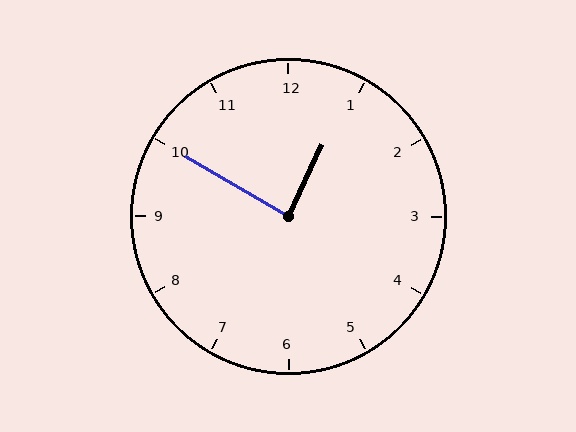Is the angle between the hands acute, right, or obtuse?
It is right.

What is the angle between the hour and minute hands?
Approximately 85 degrees.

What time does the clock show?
12:50.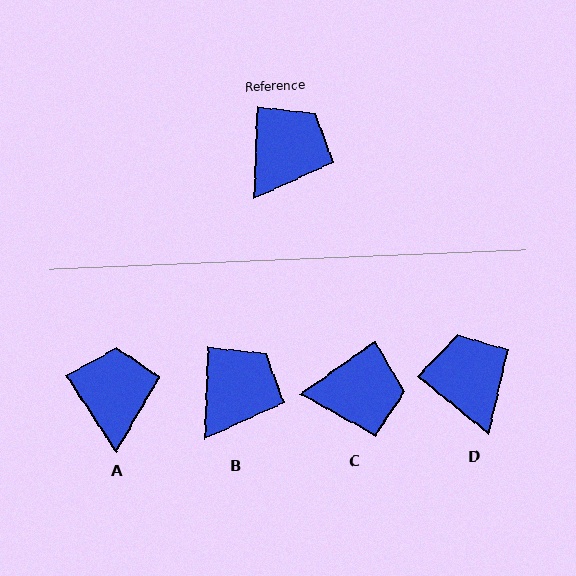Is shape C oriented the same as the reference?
No, it is off by about 53 degrees.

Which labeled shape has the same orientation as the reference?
B.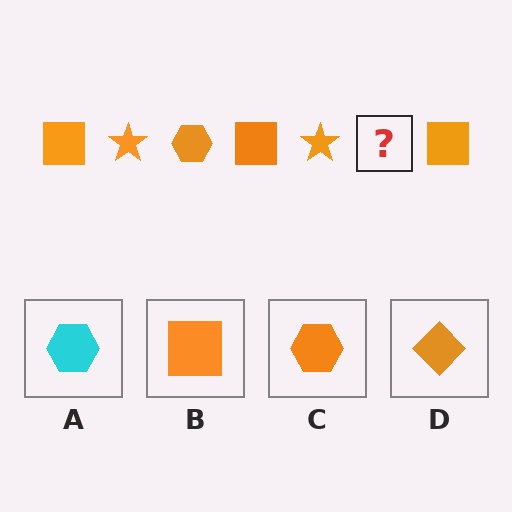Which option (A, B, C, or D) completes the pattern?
C.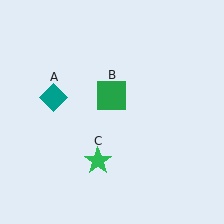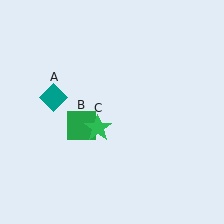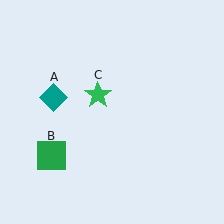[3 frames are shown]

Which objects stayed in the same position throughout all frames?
Teal diamond (object A) remained stationary.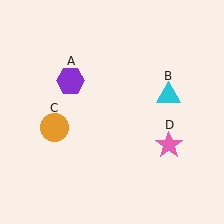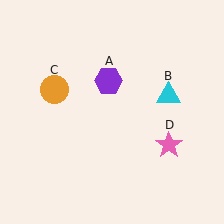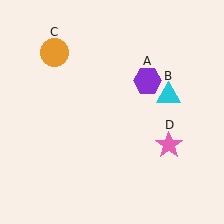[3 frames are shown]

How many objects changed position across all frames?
2 objects changed position: purple hexagon (object A), orange circle (object C).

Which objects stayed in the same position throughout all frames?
Cyan triangle (object B) and pink star (object D) remained stationary.